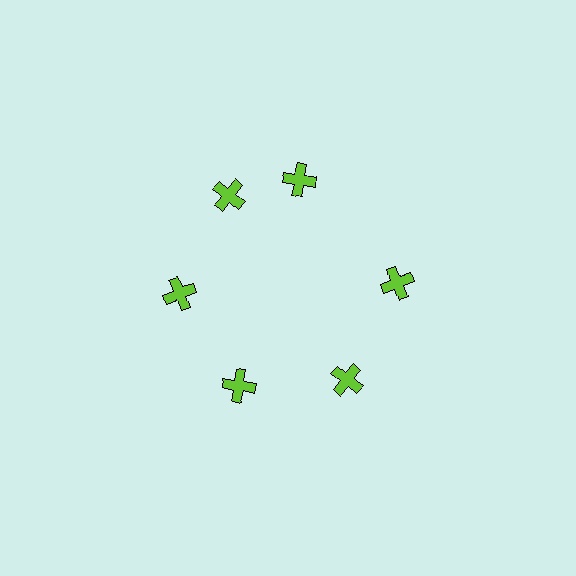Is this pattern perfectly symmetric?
No. The 6 lime crosses are arranged in a ring, but one element near the 1 o'clock position is rotated out of alignment along the ring, breaking the 6-fold rotational symmetry.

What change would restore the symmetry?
The symmetry would be restored by rotating it back into even spacing with its neighbors so that all 6 crosses sit at equal angles and equal distance from the center.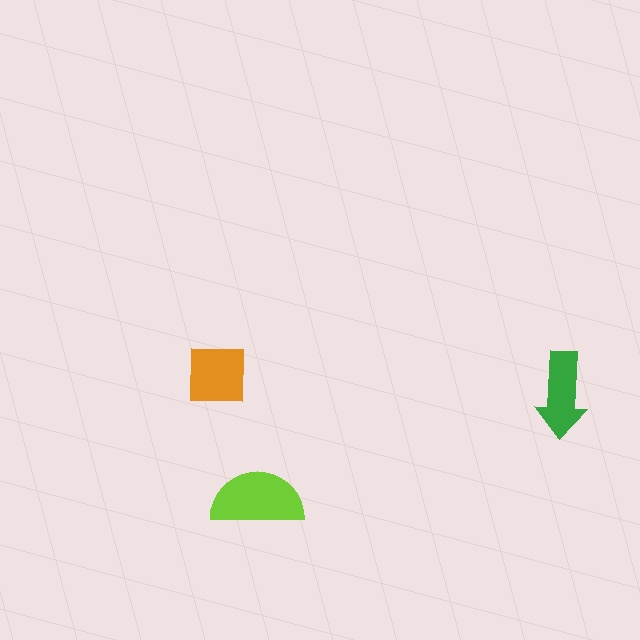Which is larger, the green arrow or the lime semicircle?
The lime semicircle.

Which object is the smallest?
The green arrow.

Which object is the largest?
The lime semicircle.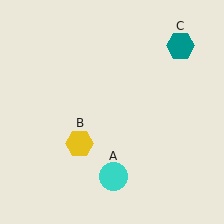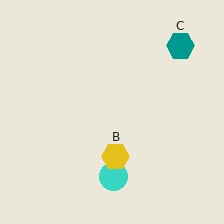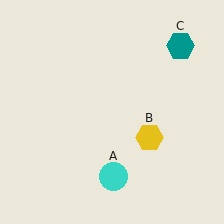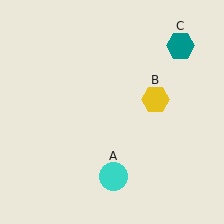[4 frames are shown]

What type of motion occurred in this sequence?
The yellow hexagon (object B) rotated counterclockwise around the center of the scene.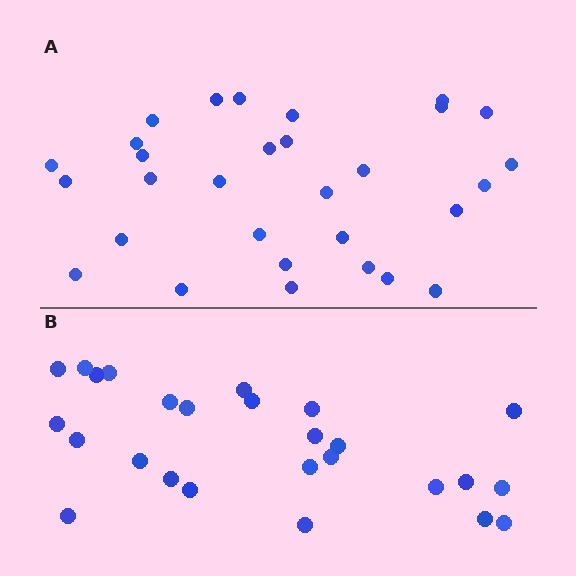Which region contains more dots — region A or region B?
Region A (the top region) has more dots.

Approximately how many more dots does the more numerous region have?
Region A has about 4 more dots than region B.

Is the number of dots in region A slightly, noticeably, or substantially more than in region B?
Region A has only slightly more — the two regions are fairly close. The ratio is roughly 1.2 to 1.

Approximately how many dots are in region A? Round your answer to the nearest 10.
About 30 dots.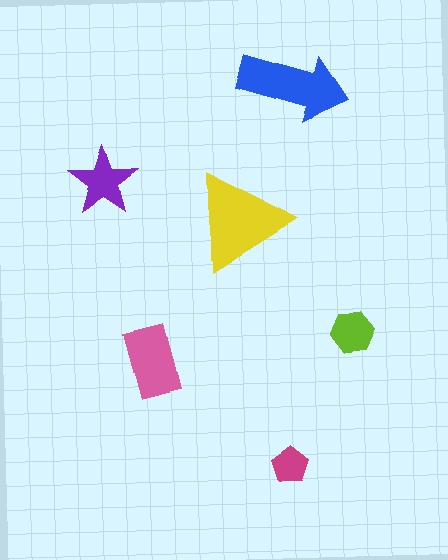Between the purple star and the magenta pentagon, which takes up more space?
The purple star.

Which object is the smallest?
The magenta pentagon.